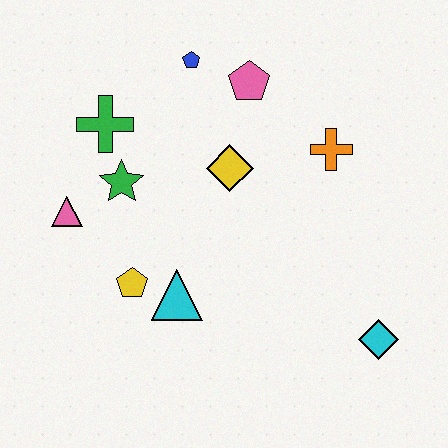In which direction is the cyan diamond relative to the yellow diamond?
The cyan diamond is below the yellow diamond.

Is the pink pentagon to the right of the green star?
Yes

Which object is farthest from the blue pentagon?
The cyan diamond is farthest from the blue pentagon.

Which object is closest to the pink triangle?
The green star is closest to the pink triangle.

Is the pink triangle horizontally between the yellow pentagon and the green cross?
No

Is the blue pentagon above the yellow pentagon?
Yes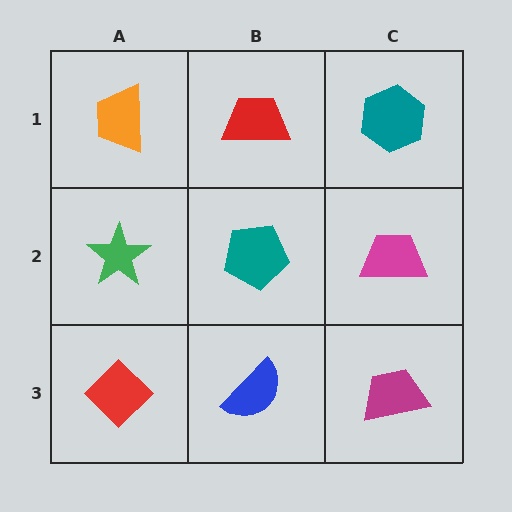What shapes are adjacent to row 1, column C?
A magenta trapezoid (row 2, column C), a red trapezoid (row 1, column B).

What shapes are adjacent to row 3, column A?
A green star (row 2, column A), a blue semicircle (row 3, column B).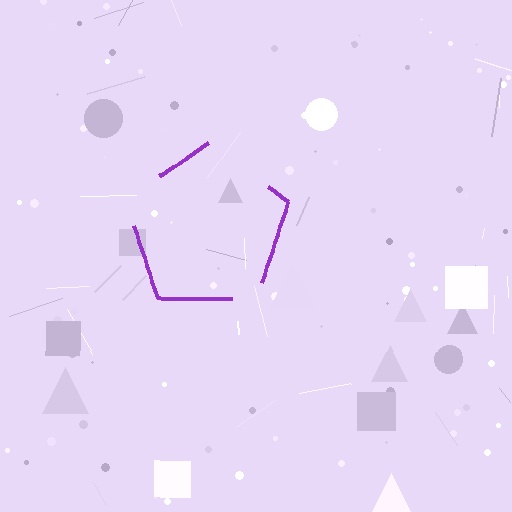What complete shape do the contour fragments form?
The contour fragments form a pentagon.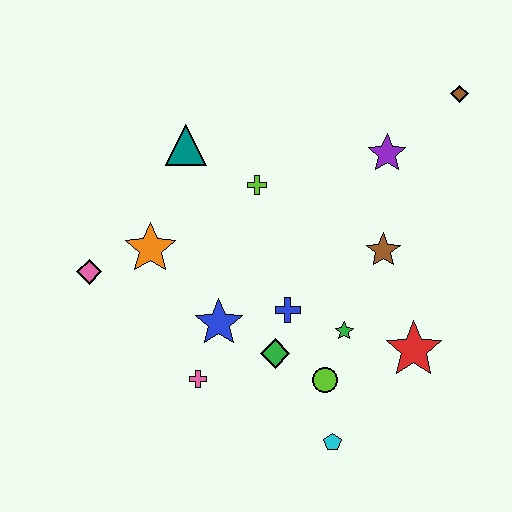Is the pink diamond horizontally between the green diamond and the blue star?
No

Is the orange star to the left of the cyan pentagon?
Yes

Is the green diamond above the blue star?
No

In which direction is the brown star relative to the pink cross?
The brown star is to the right of the pink cross.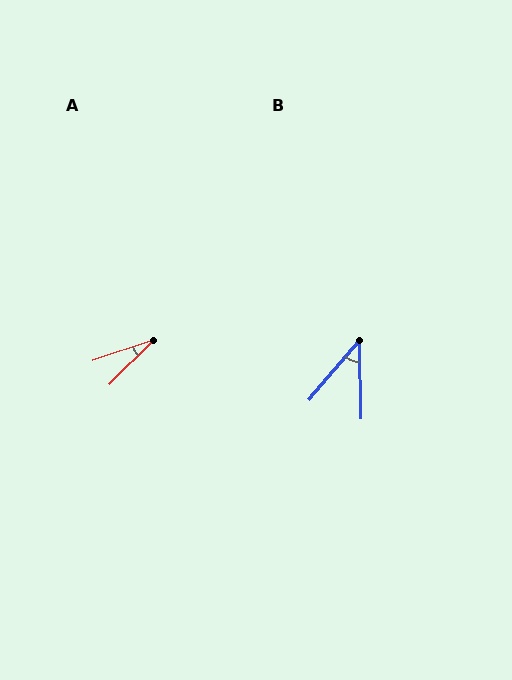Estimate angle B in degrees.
Approximately 41 degrees.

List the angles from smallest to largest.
A (26°), B (41°).